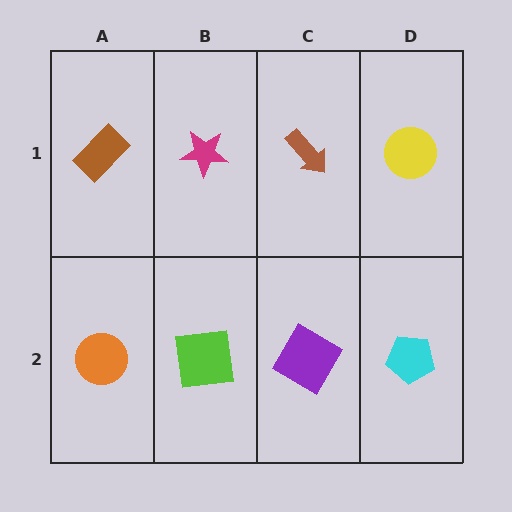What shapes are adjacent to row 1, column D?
A cyan pentagon (row 2, column D), a brown arrow (row 1, column C).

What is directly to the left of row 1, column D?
A brown arrow.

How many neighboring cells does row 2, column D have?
2.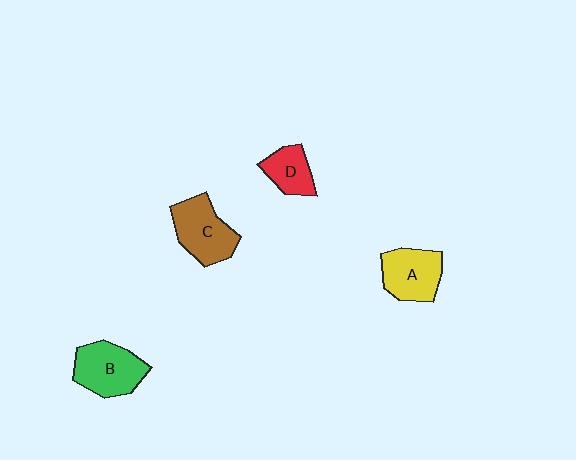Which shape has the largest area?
Shape B (green).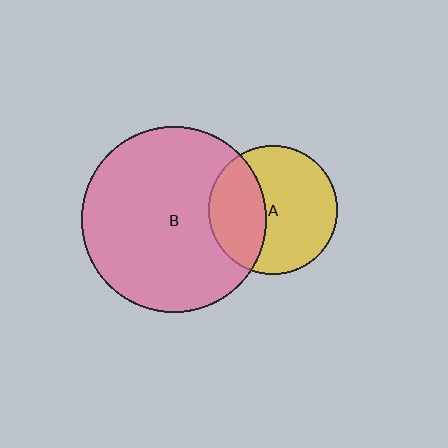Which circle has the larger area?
Circle B (pink).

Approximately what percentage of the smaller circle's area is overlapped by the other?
Approximately 35%.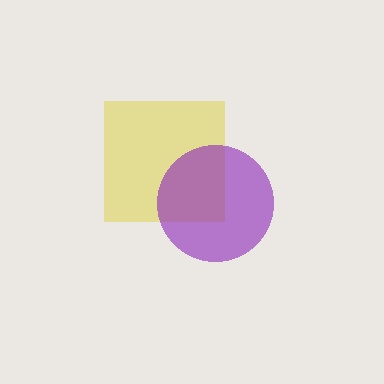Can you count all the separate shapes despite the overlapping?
Yes, there are 2 separate shapes.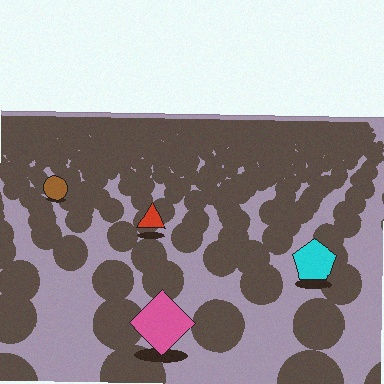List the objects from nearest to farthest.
From nearest to farthest: the pink diamond, the cyan pentagon, the red triangle, the brown circle.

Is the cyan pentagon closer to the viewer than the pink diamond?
No. The pink diamond is closer — you can tell from the texture gradient: the ground texture is coarser near it.